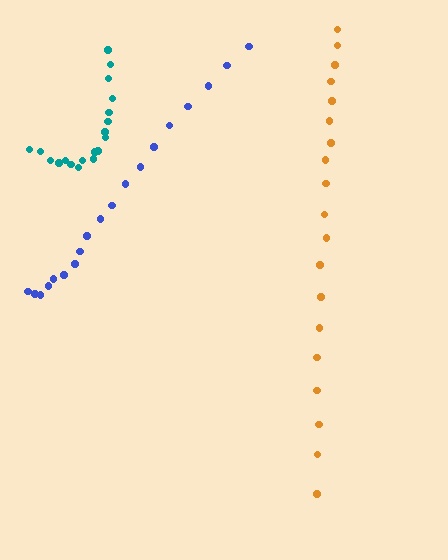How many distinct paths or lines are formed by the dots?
There are 3 distinct paths.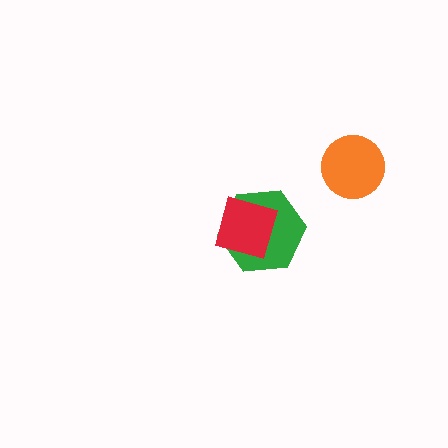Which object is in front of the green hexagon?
The red square is in front of the green hexagon.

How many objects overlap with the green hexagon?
1 object overlaps with the green hexagon.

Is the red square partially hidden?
No, no other shape covers it.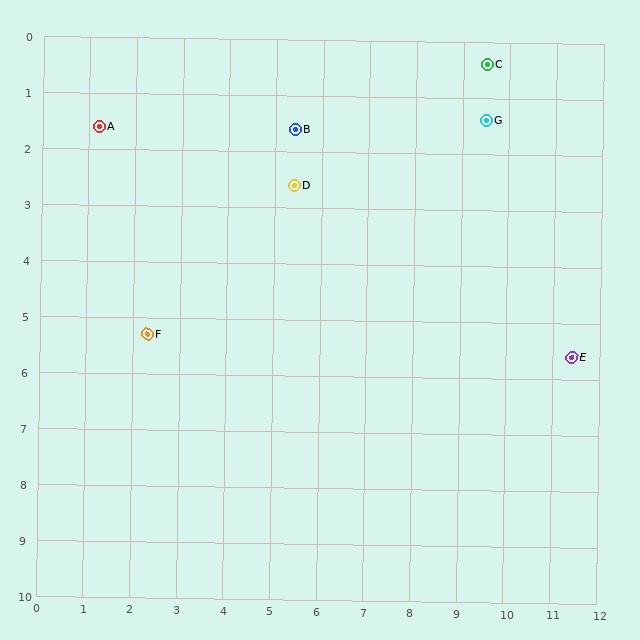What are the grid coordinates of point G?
Point G is at approximately (9.5, 1.4).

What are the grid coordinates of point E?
Point E is at approximately (11.4, 5.6).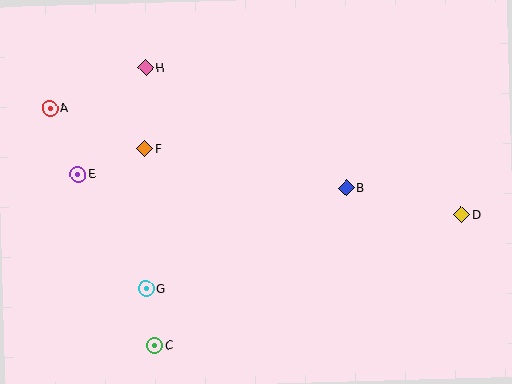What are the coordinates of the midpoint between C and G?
The midpoint between C and G is at (150, 317).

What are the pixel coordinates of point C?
Point C is at (155, 345).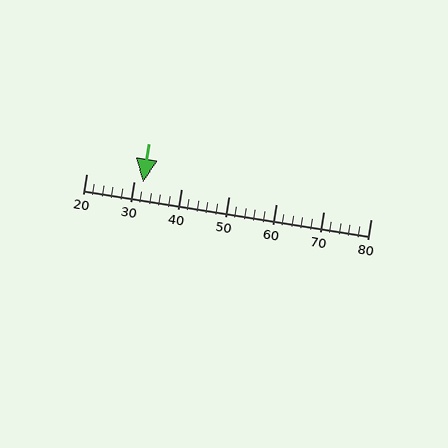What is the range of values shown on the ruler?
The ruler shows values from 20 to 80.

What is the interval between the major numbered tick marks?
The major tick marks are spaced 10 units apart.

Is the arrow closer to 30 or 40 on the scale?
The arrow is closer to 30.